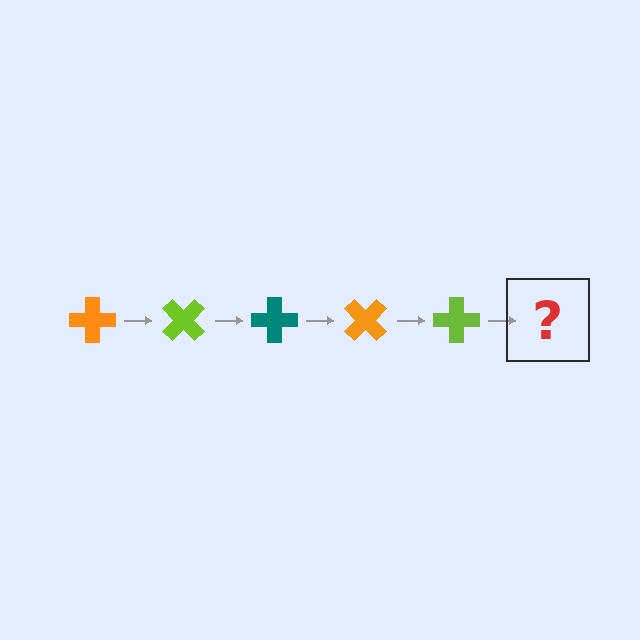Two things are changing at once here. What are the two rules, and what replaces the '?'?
The two rules are that it rotates 45 degrees each step and the color cycles through orange, lime, and teal. The '?' should be a teal cross, rotated 225 degrees from the start.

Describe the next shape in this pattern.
It should be a teal cross, rotated 225 degrees from the start.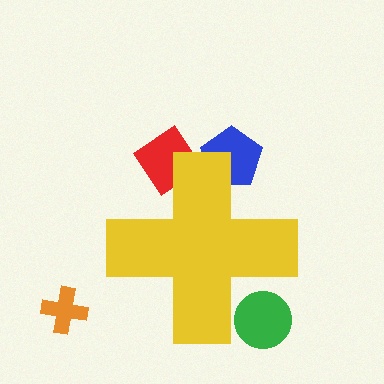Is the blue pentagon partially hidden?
Yes, the blue pentagon is partially hidden behind the yellow cross.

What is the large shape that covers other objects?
A yellow cross.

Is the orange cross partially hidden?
No, the orange cross is fully visible.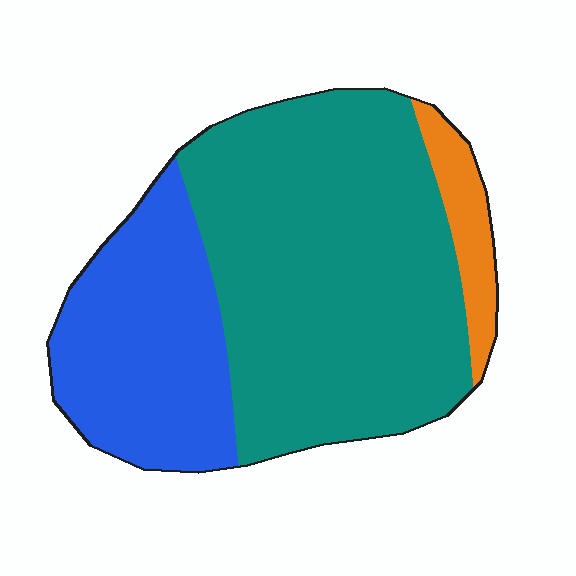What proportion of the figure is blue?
Blue covers roughly 30% of the figure.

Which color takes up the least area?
Orange, at roughly 10%.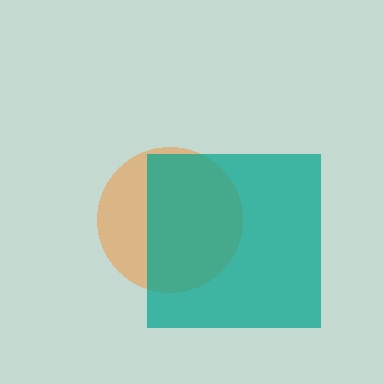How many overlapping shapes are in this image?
There are 2 overlapping shapes in the image.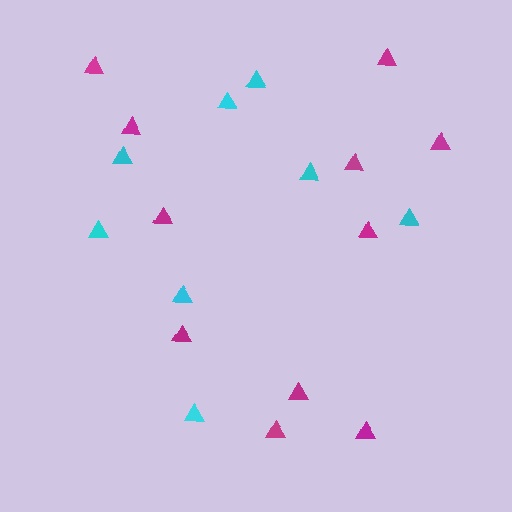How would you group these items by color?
There are 2 groups: one group of cyan triangles (8) and one group of magenta triangles (11).